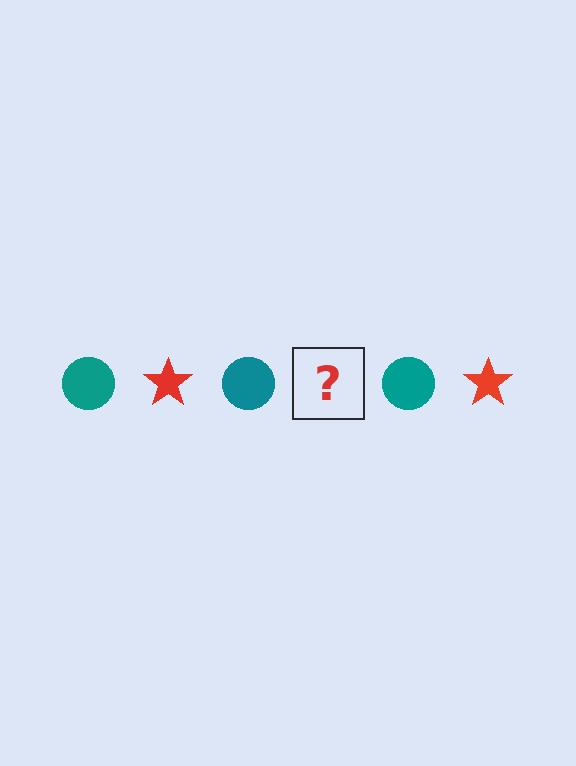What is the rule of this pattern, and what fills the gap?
The rule is that the pattern alternates between teal circle and red star. The gap should be filled with a red star.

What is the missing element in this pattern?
The missing element is a red star.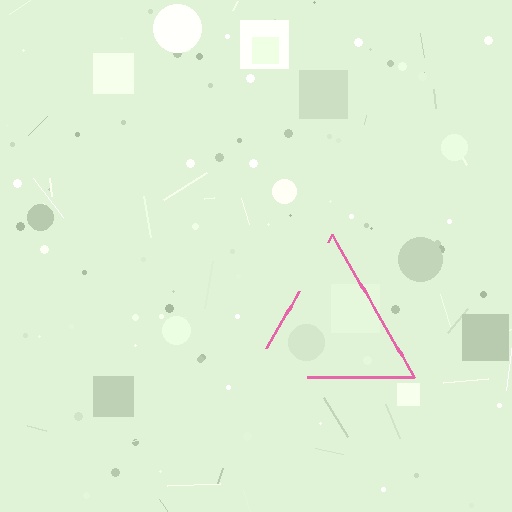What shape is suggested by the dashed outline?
The dashed outline suggests a triangle.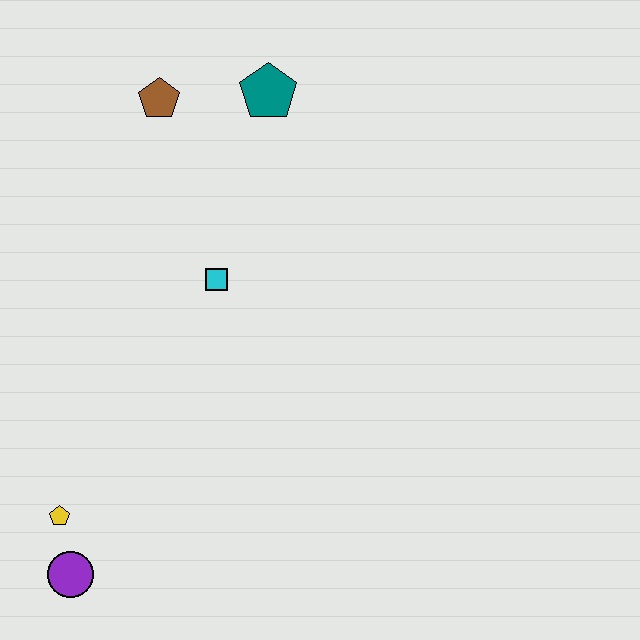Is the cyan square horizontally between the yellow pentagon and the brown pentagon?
No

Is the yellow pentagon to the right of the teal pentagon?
No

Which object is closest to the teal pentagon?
The brown pentagon is closest to the teal pentagon.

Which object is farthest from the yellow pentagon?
The teal pentagon is farthest from the yellow pentagon.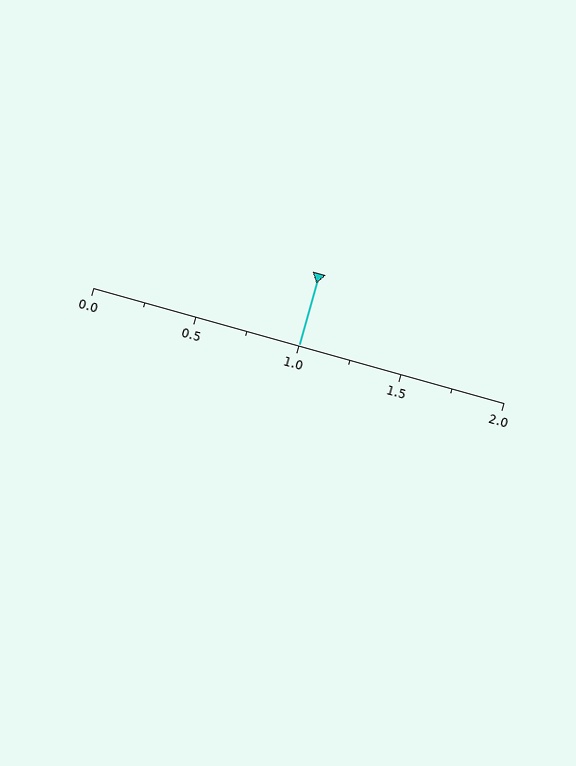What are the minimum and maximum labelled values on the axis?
The axis runs from 0.0 to 2.0.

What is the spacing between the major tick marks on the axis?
The major ticks are spaced 0.5 apart.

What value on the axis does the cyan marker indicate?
The marker indicates approximately 1.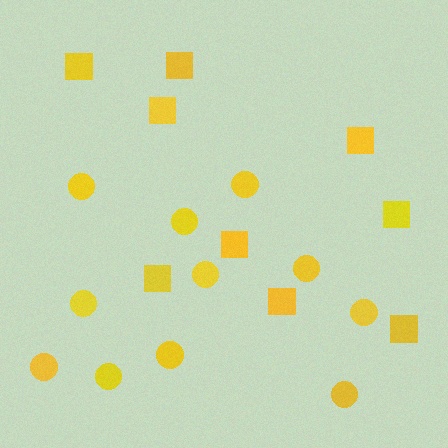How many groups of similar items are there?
There are 2 groups: one group of squares (9) and one group of circles (11).